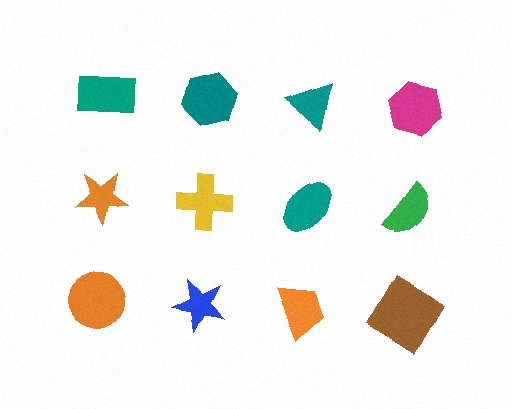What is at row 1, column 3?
A teal triangle.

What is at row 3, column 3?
An orange trapezoid.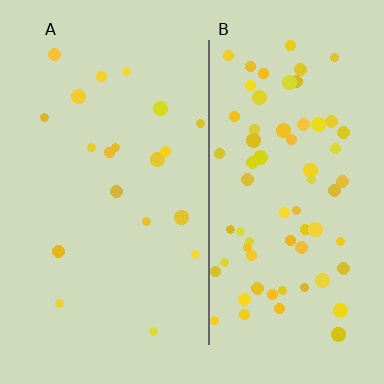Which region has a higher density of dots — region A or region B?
B (the right).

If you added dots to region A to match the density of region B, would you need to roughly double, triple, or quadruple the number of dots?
Approximately quadruple.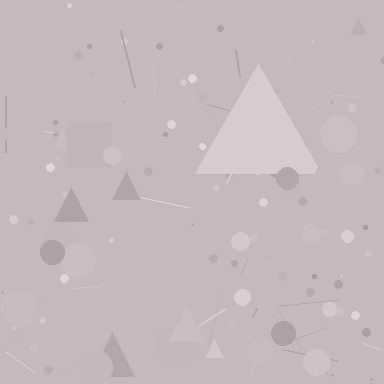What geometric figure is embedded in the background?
A triangle is embedded in the background.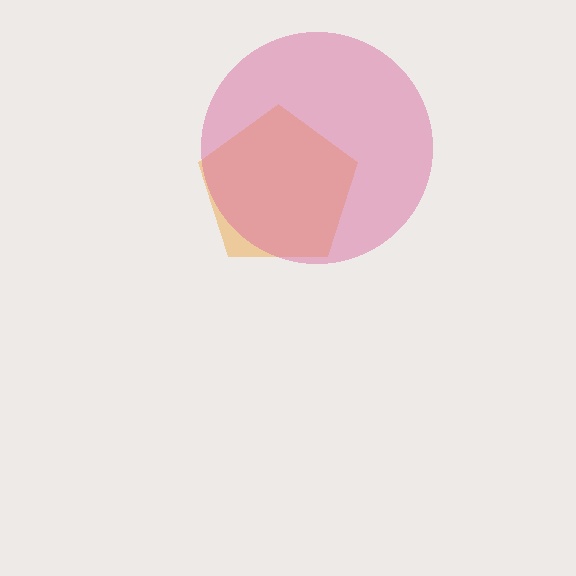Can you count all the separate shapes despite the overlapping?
Yes, there are 2 separate shapes.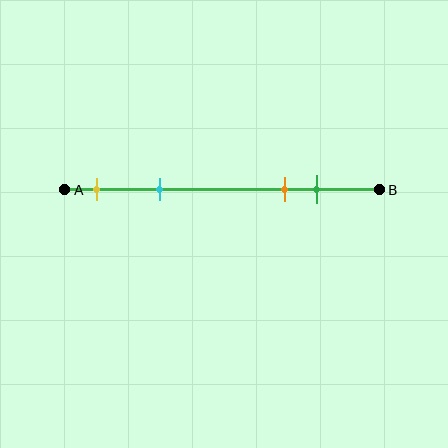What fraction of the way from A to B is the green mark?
The green mark is approximately 80% (0.8) of the way from A to B.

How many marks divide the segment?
There are 4 marks dividing the segment.